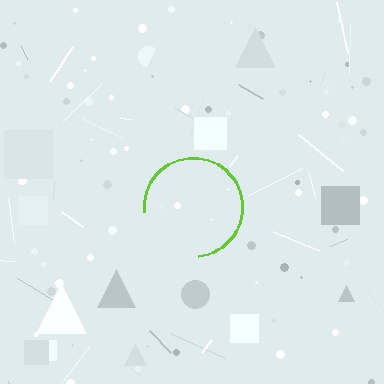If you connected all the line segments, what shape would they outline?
They would outline a circle.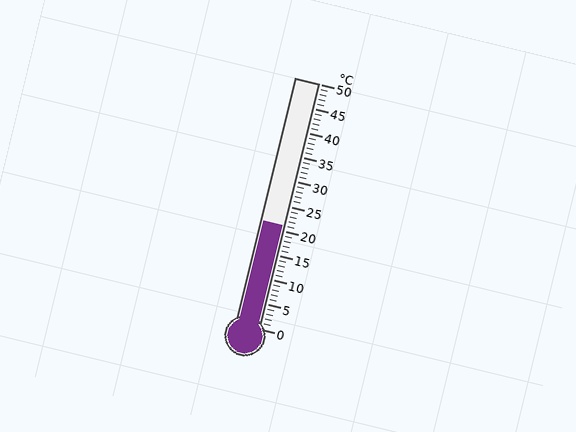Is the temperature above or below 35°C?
The temperature is below 35°C.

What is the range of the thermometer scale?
The thermometer scale ranges from 0°C to 50°C.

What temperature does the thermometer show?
The thermometer shows approximately 21°C.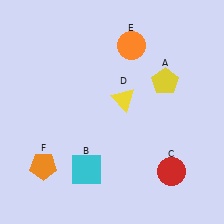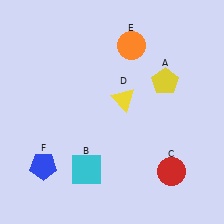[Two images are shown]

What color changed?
The pentagon (F) changed from orange in Image 1 to blue in Image 2.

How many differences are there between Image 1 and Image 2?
There is 1 difference between the two images.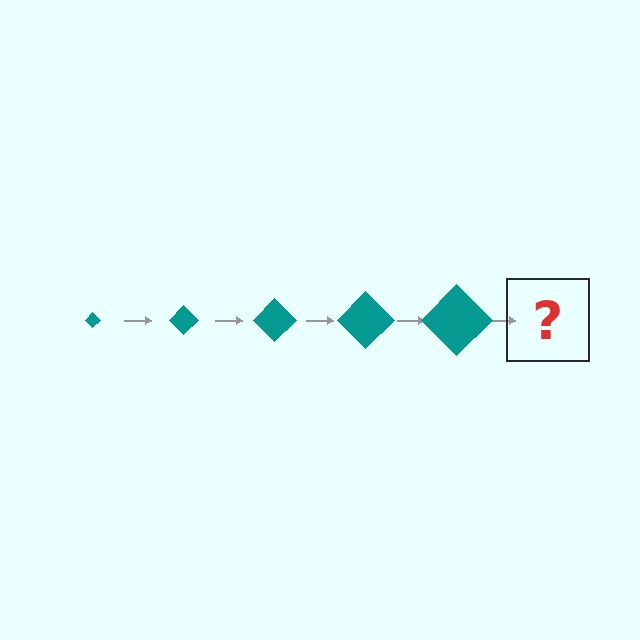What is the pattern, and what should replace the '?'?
The pattern is that the diamond gets progressively larger each step. The '?' should be a teal diamond, larger than the previous one.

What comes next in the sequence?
The next element should be a teal diamond, larger than the previous one.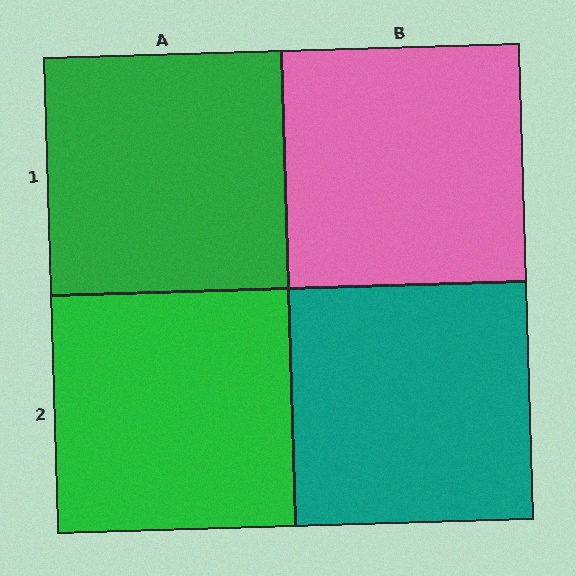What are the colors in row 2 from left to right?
Green, teal.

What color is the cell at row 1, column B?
Pink.